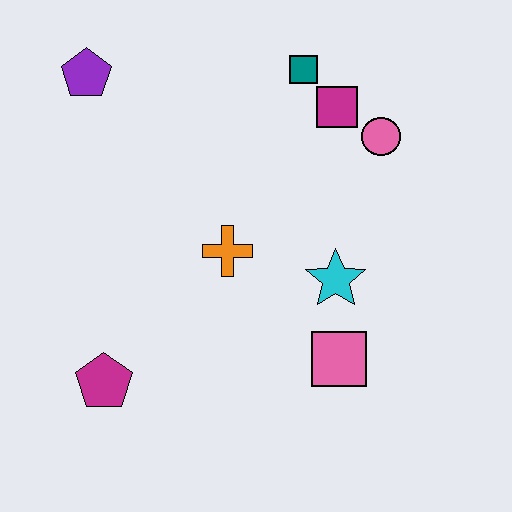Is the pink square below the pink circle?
Yes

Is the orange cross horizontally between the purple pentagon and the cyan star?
Yes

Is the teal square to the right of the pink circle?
No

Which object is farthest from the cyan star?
The purple pentagon is farthest from the cyan star.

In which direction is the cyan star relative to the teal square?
The cyan star is below the teal square.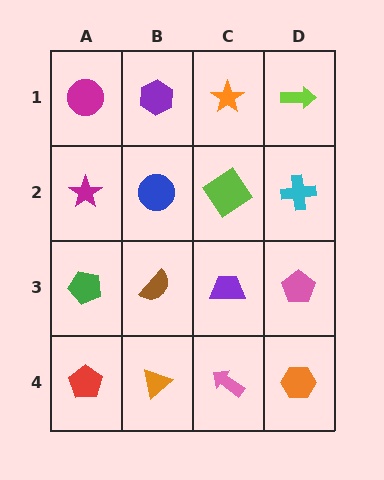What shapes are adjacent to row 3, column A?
A magenta star (row 2, column A), a red pentagon (row 4, column A), a brown semicircle (row 3, column B).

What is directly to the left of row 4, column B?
A red pentagon.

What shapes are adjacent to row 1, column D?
A cyan cross (row 2, column D), an orange star (row 1, column C).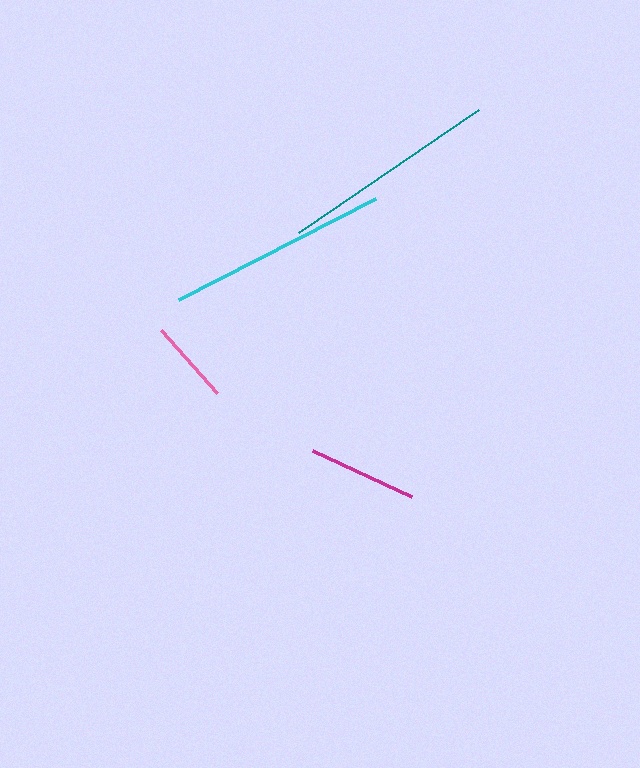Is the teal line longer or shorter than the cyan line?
The cyan line is longer than the teal line.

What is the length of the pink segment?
The pink segment is approximately 85 pixels long.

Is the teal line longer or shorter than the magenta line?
The teal line is longer than the magenta line.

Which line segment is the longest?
The cyan line is the longest at approximately 221 pixels.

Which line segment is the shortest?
The pink line is the shortest at approximately 85 pixels.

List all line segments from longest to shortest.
From longest to shortest: cyan, teal, magenta, pink.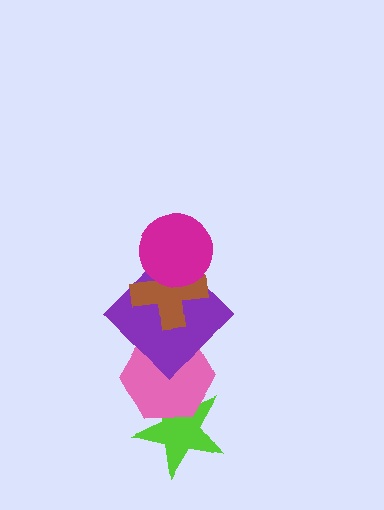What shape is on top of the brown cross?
The magenta circle is on top of the brown cross.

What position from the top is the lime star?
The lime star is 5th from the top.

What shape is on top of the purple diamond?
The brown cross is on top of the purple diamond.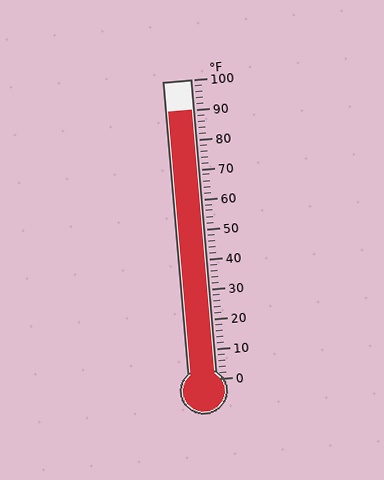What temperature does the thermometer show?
The thermometer shows approximately 90°F.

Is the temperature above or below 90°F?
The temperature is at 90°F.